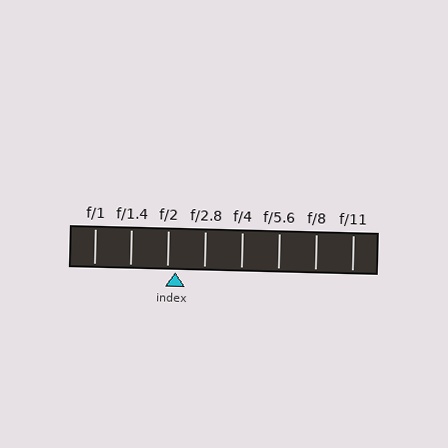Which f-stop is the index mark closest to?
The index mark is closest to f/2.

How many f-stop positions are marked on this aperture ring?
There are 8 f-stop positions marked.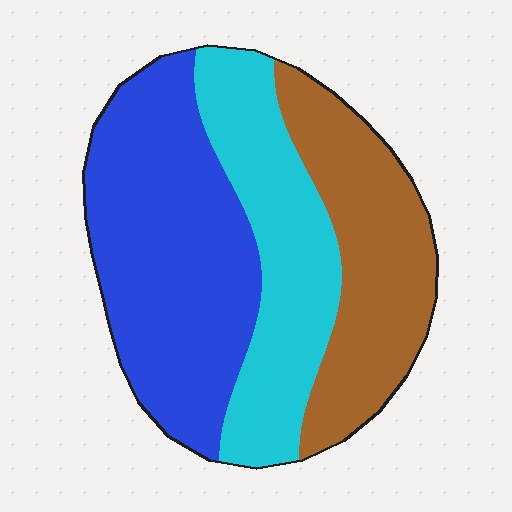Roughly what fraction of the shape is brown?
Brown covers roughly 30% of the shape.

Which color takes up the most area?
Blue, at roughly 40%.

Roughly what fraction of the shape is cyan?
Cyan covers about 30% of the shape.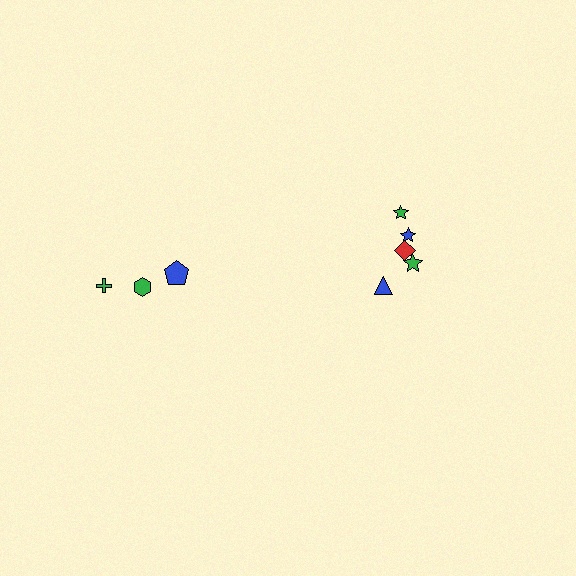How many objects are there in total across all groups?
There are 8 objects.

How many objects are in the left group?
There are 3 objects.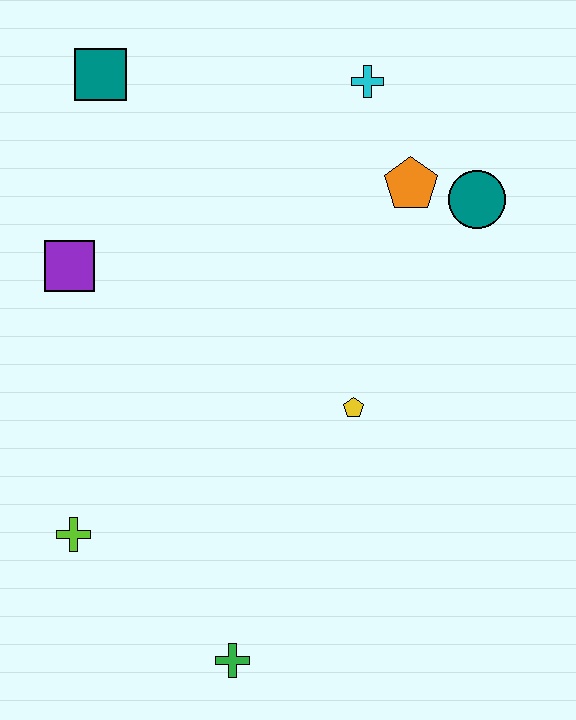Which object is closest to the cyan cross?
The orange pentagon is closest to the cyan cross.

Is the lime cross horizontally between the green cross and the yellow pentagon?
No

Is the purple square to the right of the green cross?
No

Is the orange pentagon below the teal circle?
No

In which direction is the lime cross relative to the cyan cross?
The lime cross is below the cyan cross.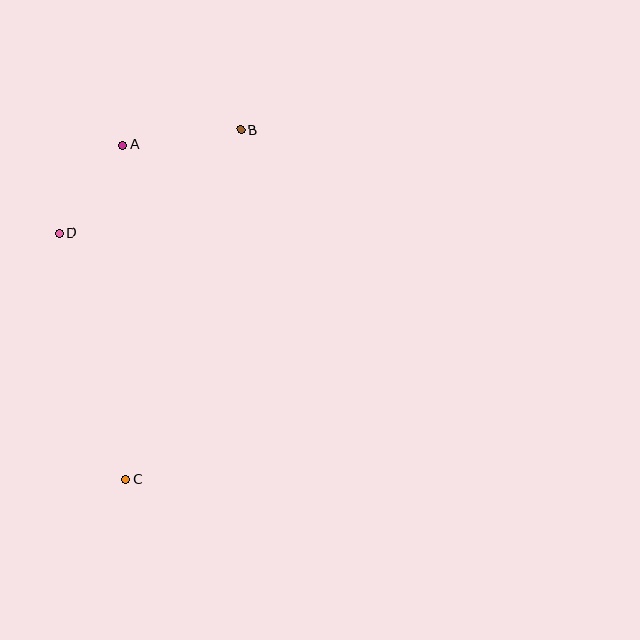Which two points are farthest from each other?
Points B and C are farthest from each other.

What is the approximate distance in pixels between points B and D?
The distance between B and D is approximately 209 pixels.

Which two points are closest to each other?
Points A and D are closest to each other.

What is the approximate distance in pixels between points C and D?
The distance between C and D is approximately 255 pixels.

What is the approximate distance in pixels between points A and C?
The distance between A and C is approximately 335 pixels.